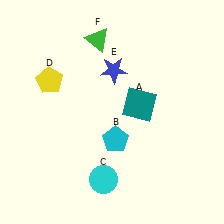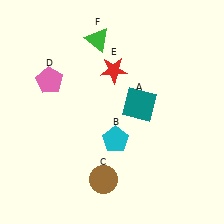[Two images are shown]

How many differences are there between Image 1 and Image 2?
There are 3 differences between the two images.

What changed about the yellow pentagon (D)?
In Image 1, D is yellow. In Image 2, it changed to pink.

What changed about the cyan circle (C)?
In Image 1, C is cyan. In Image 2, it changed to brown.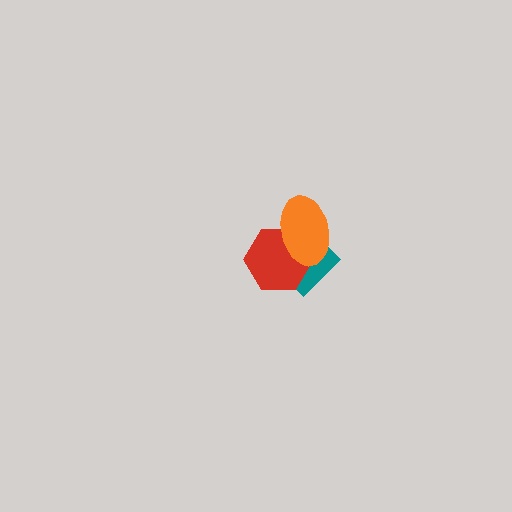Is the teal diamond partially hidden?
Yes, it is partially covered by another shape.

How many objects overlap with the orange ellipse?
2 objects overlap with the orange ellipse.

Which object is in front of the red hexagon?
The orange ellipse is in front of the red hexagon.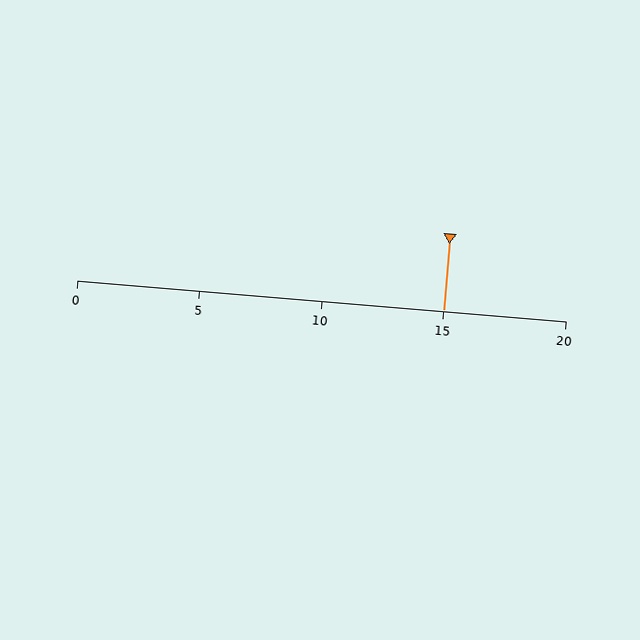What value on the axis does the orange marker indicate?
The marker indicates approximately 15.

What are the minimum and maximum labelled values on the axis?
The axis runs from 0 to 20.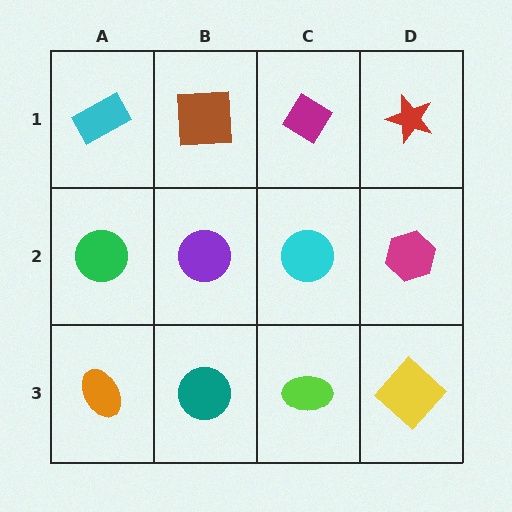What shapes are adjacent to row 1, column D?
A magenta hexagon (row 2, column D), a magenta diamond (row 1, column C).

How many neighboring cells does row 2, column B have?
4.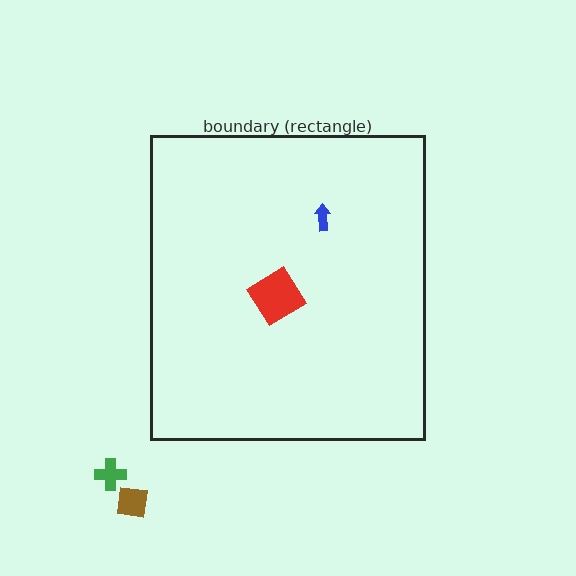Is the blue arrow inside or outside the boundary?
Inside.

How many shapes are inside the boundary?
2 inside, 2 outside.